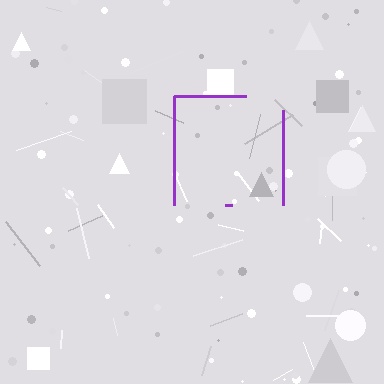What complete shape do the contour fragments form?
The contour fragments form a square.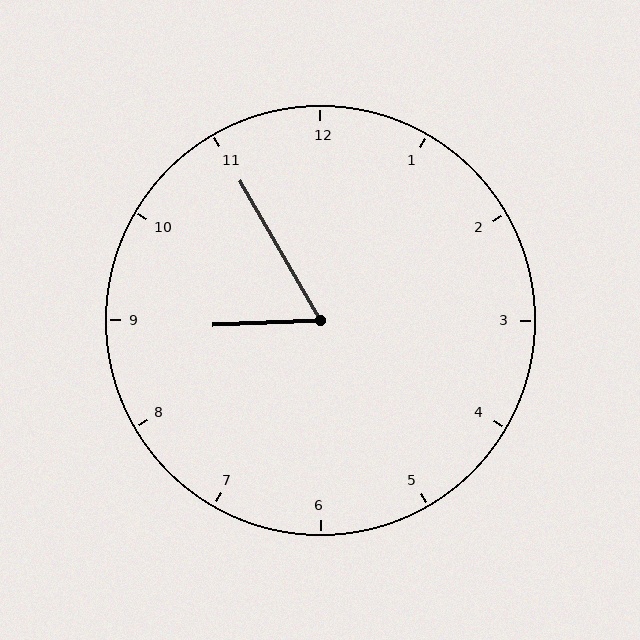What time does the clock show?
8:55.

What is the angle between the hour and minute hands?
Approximately 62 degrees.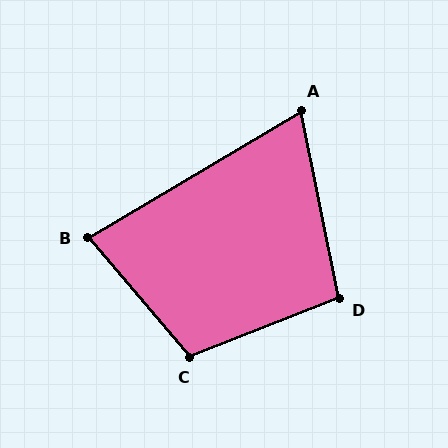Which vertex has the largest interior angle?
C, at approximately 109 degrees.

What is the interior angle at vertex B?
Approximately 80 degrees (acute).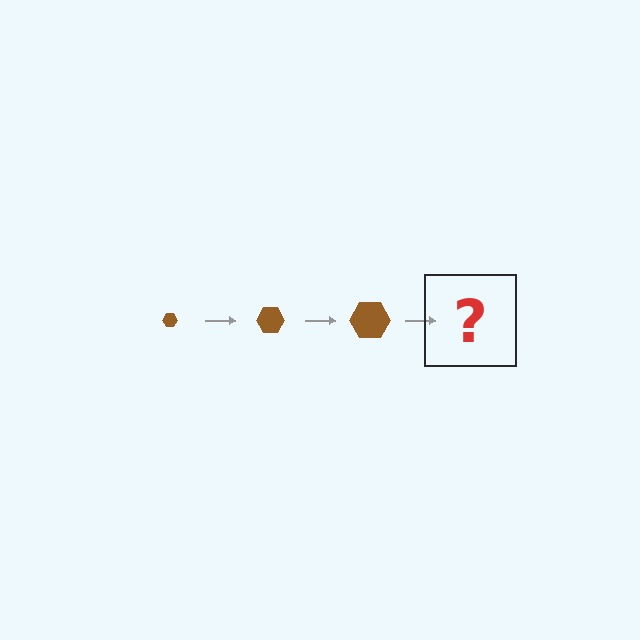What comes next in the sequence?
The next element should be a brown hexagon, larger than the previous one.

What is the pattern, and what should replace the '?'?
The pattern is that the hexagon gets progressively larger each step. The '?' should be a brown hexagon, larger than the previous one.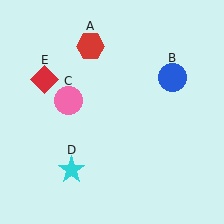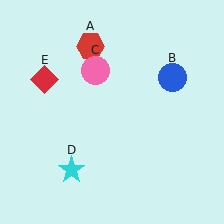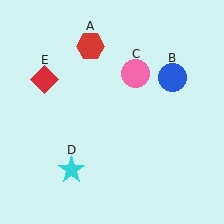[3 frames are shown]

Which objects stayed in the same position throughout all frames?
Red hexagon (object A) and blue circle (object B) and cyan star (object D) and red diamond (object E) remained stationary.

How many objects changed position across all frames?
1 object changed position: pink circle (object C).